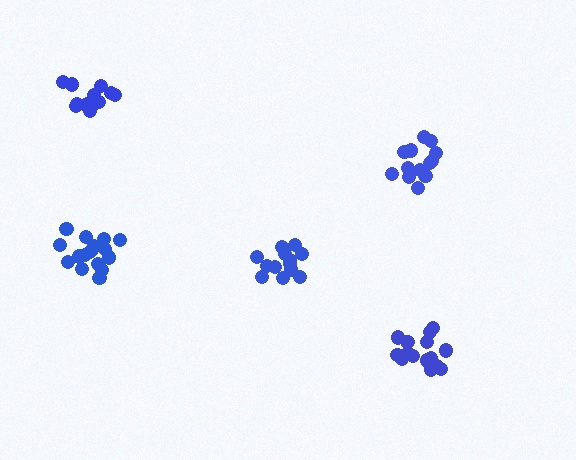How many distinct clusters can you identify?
There are 5 distinct clusters.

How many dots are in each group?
Group 1: 13 dots, Group 2: 18 dots, Group 3: 15 dots, Group 4: 14 dots, Group 5: 15 dots (75 total).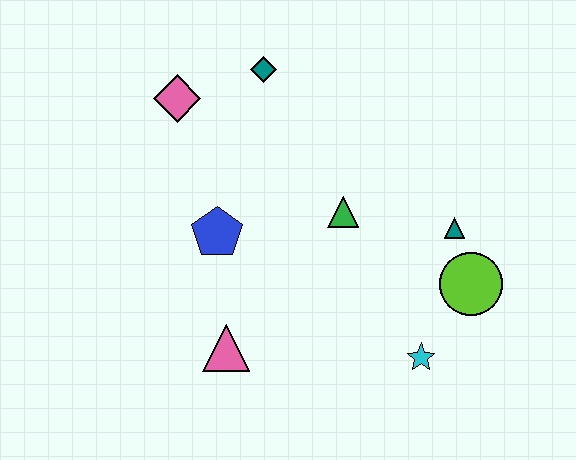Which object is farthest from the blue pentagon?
The lime circle is farthest from the blue pentagon.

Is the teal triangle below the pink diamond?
Yes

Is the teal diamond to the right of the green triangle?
No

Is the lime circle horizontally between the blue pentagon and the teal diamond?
No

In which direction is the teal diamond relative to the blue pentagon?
The teal diamond is above the blue pentagon.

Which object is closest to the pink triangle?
The blue pentagon is closest to the pink triangle.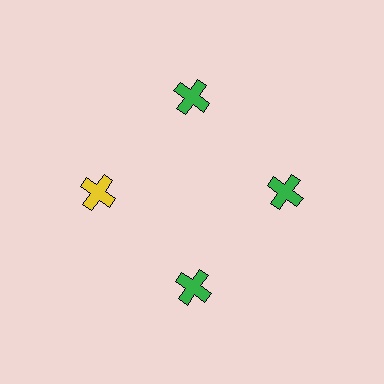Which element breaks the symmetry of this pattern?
The yellow cross at roughly the 9 o'clock position breaks the symmetry. All other shapes are green crosses.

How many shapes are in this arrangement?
There are 4 shapes arranged in a ring pattern.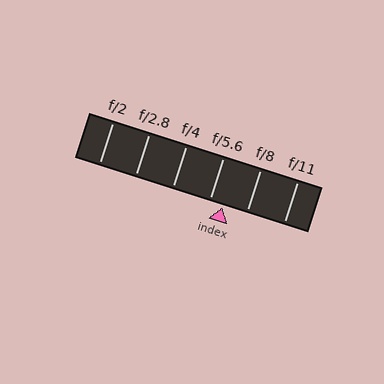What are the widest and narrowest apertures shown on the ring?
The widest aperture shown is f/2 and the narrowest is f/11.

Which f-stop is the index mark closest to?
The index mark is closest to f/5.6.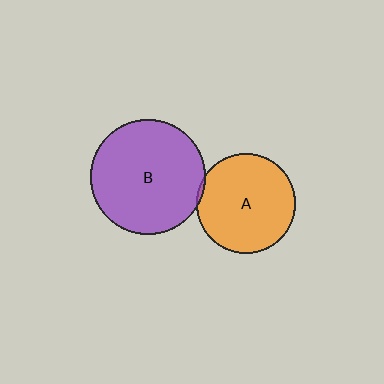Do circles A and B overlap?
Yes.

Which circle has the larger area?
Circle B (purple).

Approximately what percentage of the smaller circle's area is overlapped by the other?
Approximately 5%.